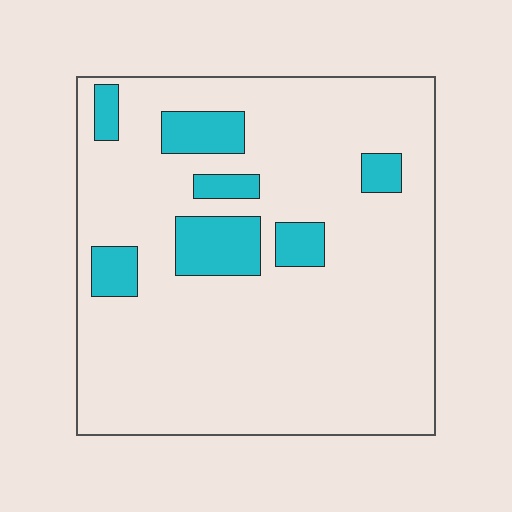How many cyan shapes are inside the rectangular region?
7.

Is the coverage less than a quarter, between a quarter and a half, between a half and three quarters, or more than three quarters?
Less than a quarter.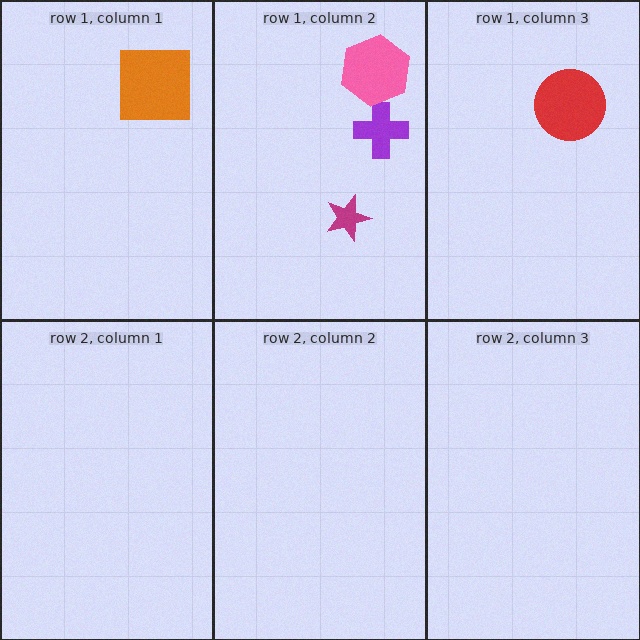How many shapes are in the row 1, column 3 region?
1.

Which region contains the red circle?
The row 1, column 3 region.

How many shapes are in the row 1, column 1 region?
1.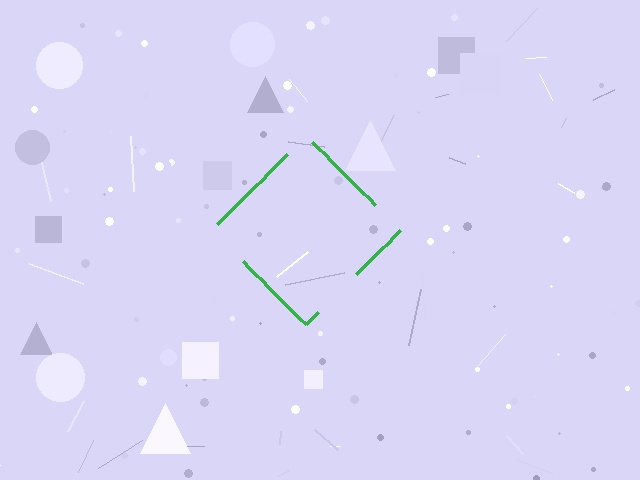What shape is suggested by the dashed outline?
The dashed outline suggests a diamond.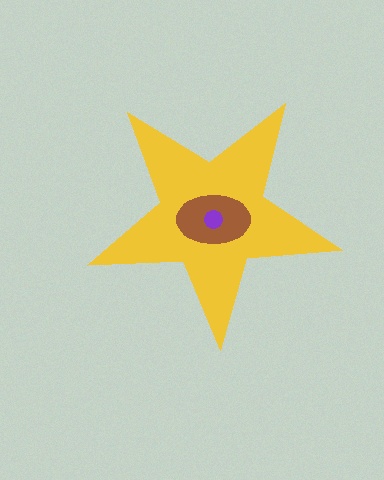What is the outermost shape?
The yellow star.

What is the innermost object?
The purple circle.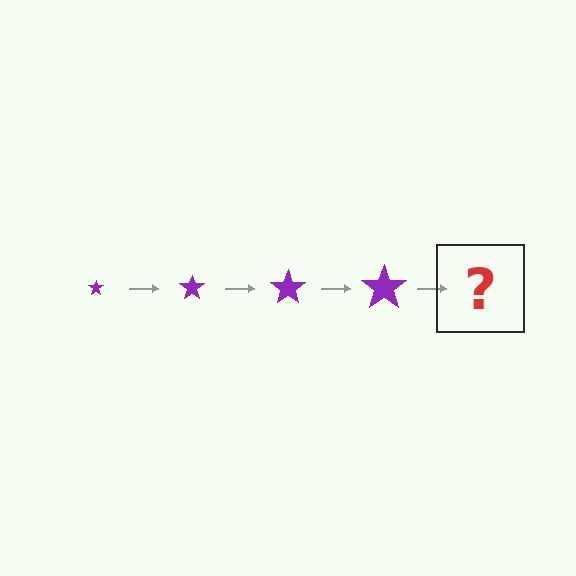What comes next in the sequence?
The next element should be a purple star, larger than the previous one.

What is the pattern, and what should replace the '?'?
The pattern is that the star gets progressively larger each step. The '?' should be a purple star, larger than the previous one.